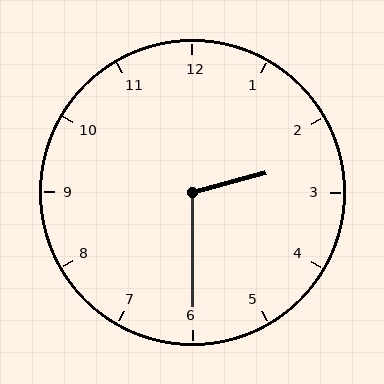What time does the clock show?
2:30.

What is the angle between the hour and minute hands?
Approximately 105 degrees.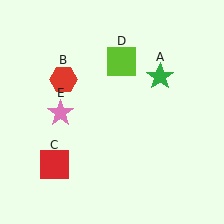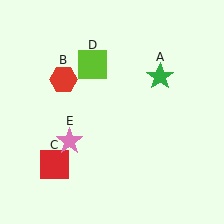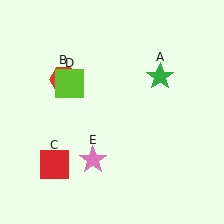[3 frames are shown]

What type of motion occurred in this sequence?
The lime square (object D), pink star (object E) rotated counterclockwise around the center of the scene.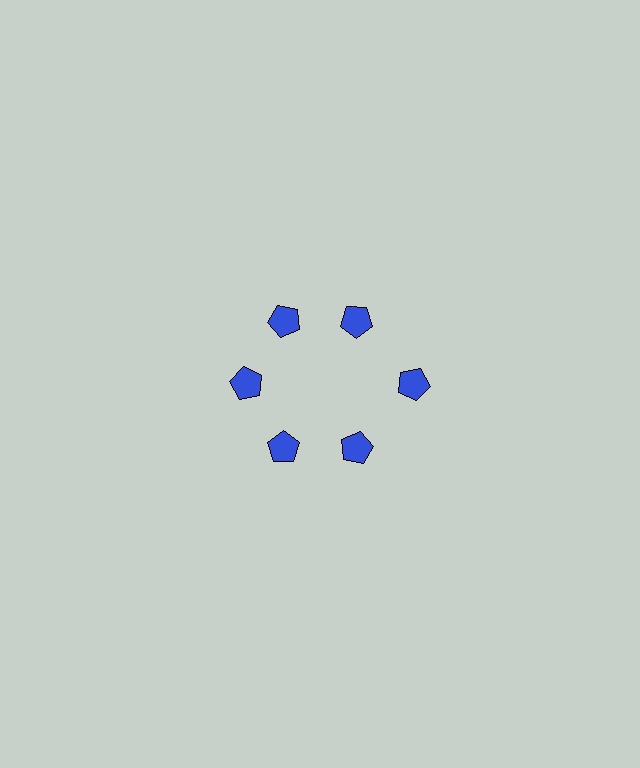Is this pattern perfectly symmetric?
No. The 6 blue pentagons are arranged in a ring, but one element near the 3 o'clock position is pushed outward from the center, breaking the 6-fold rotational symmetry.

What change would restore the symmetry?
The symmetry would be restored by moving it inward, back onto the ring so that all 6 pentagons sit at equal angles and equal distance from the center.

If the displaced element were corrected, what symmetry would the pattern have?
It would have 6-fold rotational symmetry — the pattern would map onto itself every 60 degrees.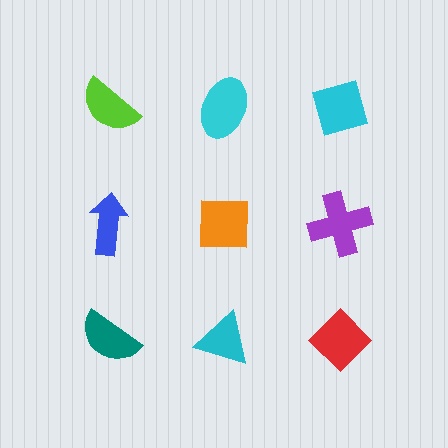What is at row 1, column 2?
A cyan ellipse.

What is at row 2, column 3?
A purple cross.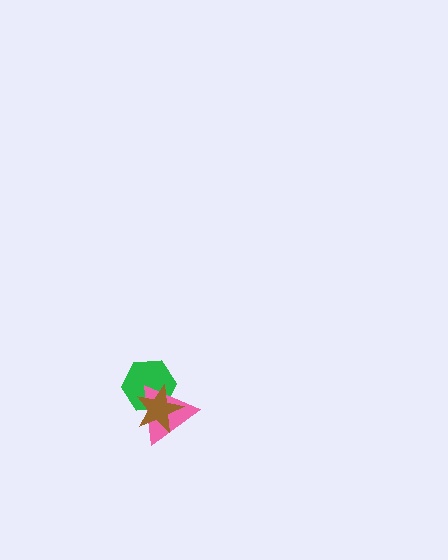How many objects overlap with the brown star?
2 objects overlap with the brown star.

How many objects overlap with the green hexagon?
2 objects overlap with the green hexagon.